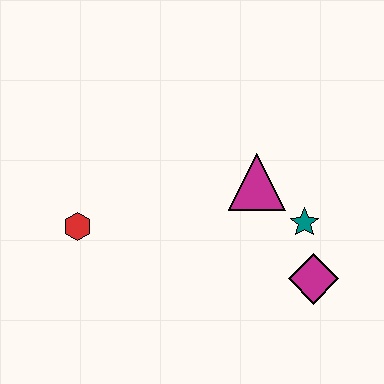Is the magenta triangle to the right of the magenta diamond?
No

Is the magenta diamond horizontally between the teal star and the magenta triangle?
No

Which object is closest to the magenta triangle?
The teal star is closest to the magenta triangle.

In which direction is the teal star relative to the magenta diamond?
The teal star is above the magenta diamond.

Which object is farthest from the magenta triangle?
The red hexagon is farthest from the magenta triangle.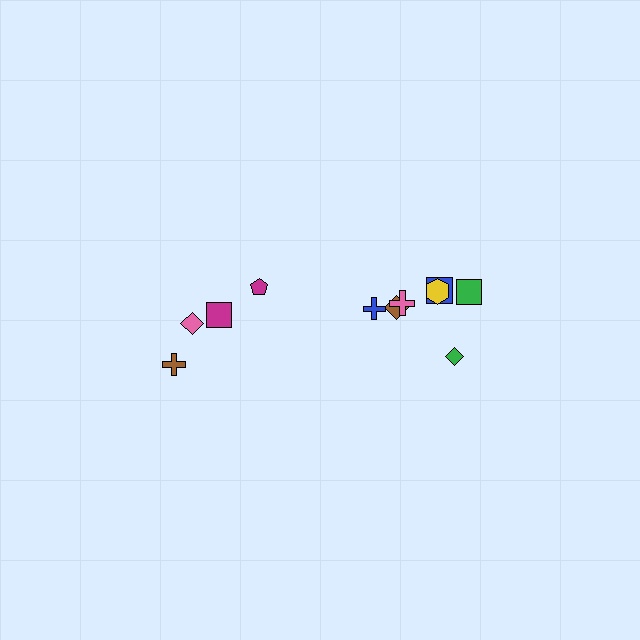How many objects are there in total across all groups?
There are 11 objects.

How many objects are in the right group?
There are 7 objects.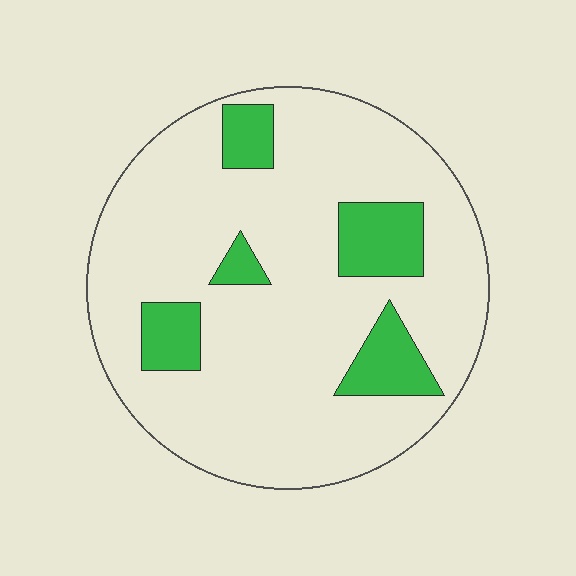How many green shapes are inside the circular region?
5.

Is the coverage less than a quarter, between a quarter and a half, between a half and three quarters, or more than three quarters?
Less than a quarter.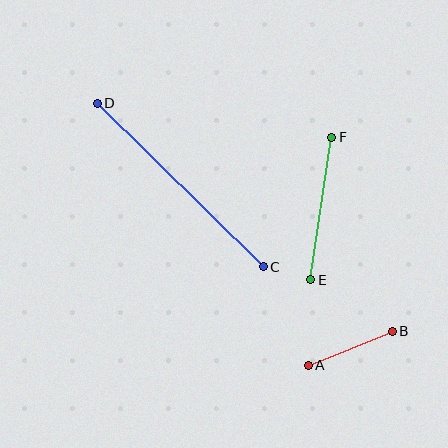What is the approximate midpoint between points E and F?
The midpoint is at approximately (321, 208) pixels.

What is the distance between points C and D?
The distance is approximately 234 pixels.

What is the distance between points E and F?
The distance is approximately 144 pixels.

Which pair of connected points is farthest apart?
Points C and D are farthest apart.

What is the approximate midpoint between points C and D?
The midpoint is at approximately (180, 185) pixels.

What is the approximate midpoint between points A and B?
The midpoint is at approximately (350, 348) pixels.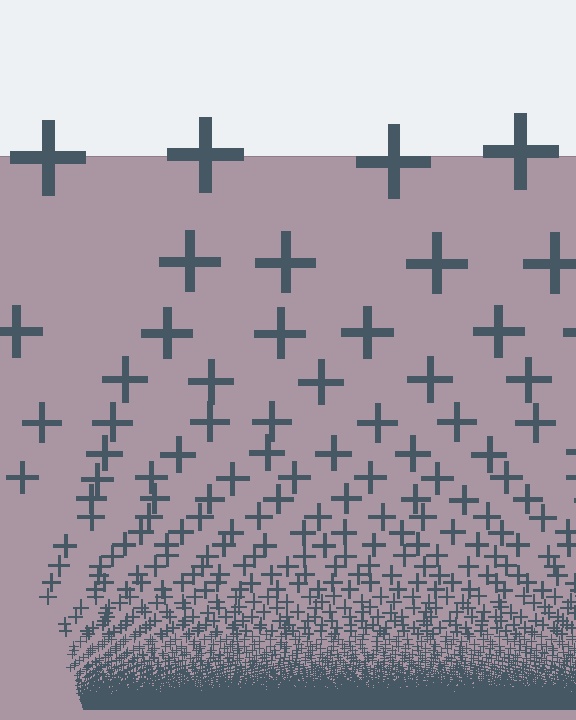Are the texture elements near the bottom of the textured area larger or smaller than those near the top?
Smaller. The gradient is inverted — elements near the bottom are smaller and denser.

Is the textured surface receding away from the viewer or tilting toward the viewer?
The surface appears to tilt toward the viewer. Texture elements get larger and sparser toward the top.